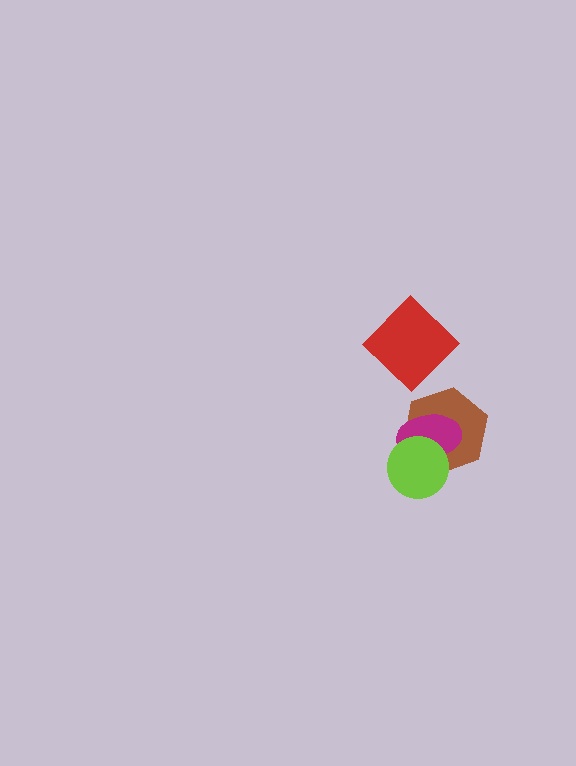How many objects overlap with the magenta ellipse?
2 objects overlap with the magenta ellipse.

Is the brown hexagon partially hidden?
Yes, it is partially covered by another shape.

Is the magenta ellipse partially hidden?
Yes, it is partially covered by another shape.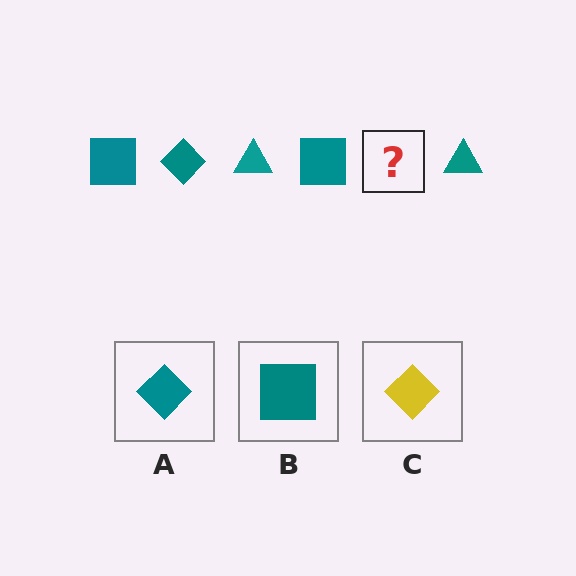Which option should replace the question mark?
Option A.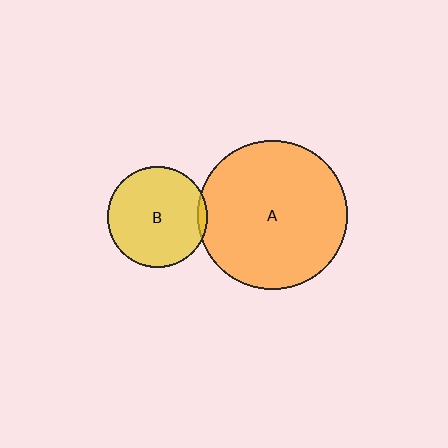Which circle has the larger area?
Circle A (orange).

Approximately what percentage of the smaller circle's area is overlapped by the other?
Approximately 5%.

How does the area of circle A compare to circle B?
Approximately 2.2 times.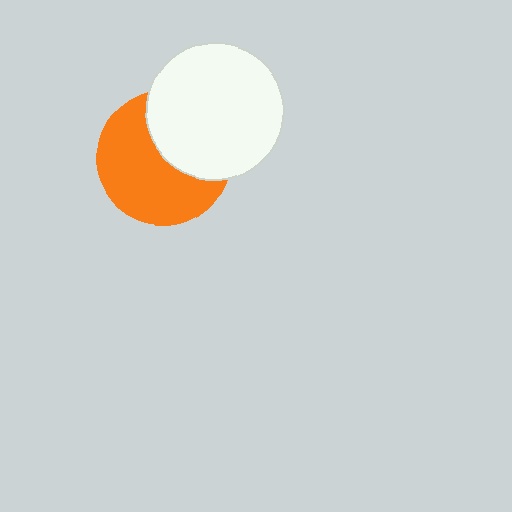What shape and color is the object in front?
The object in front is a white circle.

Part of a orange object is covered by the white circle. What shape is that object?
It is a circle.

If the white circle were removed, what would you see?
You would see the complete orange circle.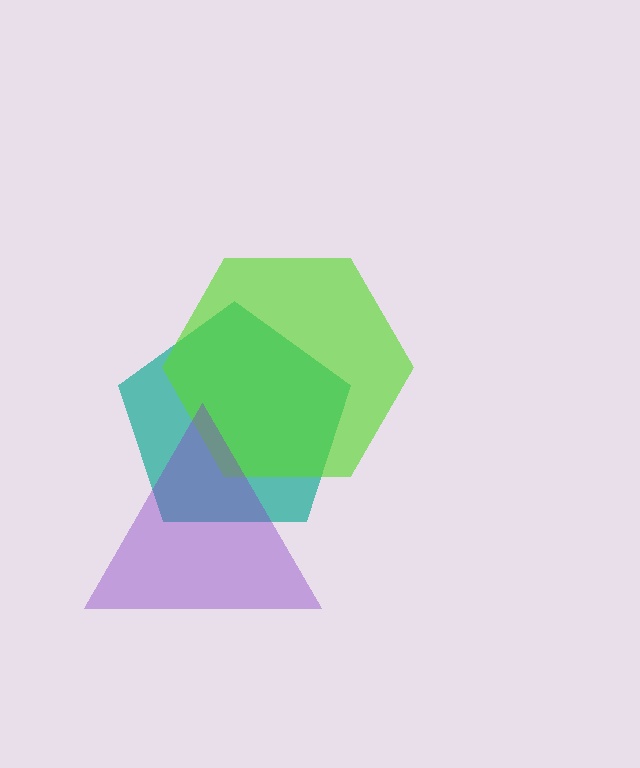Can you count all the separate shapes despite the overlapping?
Yes, there are 3 separate shapes.